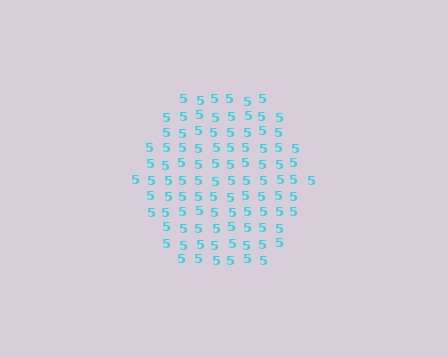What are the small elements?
The small elements are digit 5's.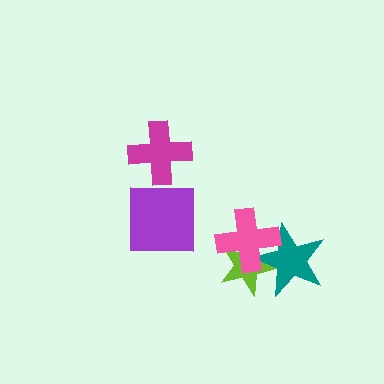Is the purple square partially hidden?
No, no other shape covers it.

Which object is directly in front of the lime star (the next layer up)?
The teal star is directly in front of the lime star.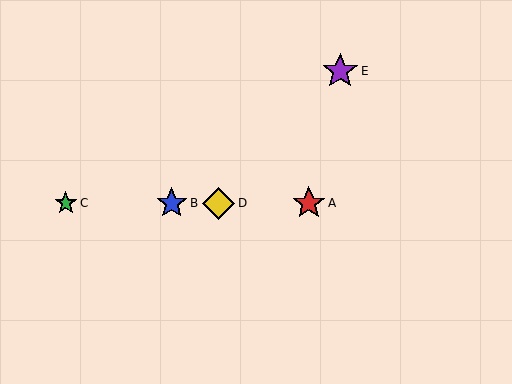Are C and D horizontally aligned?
Yes, both are at y≈203.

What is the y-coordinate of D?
Object D is at y≈203.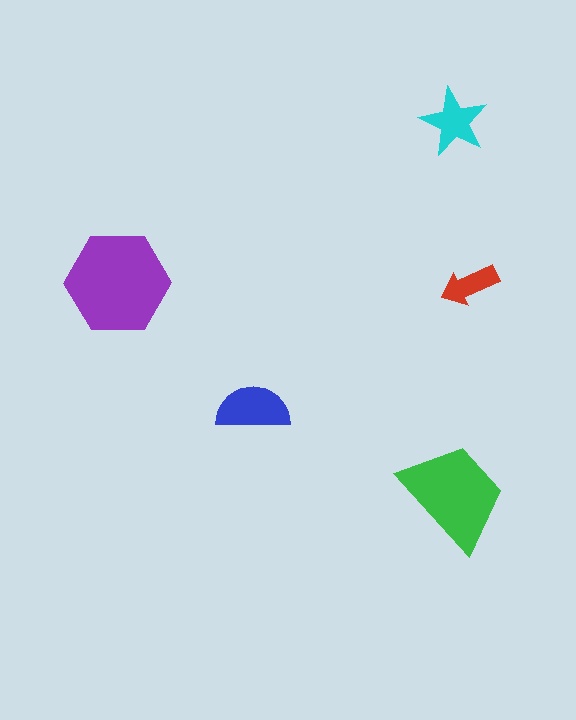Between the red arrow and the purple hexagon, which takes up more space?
The purple hexagon.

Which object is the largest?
The purple hexagon.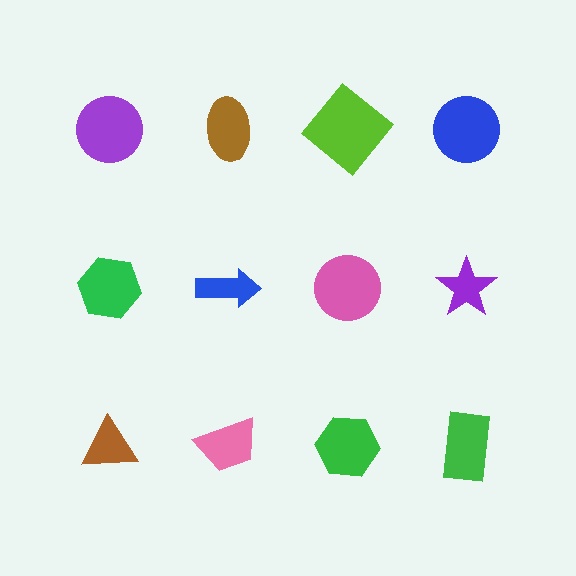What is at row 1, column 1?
A purple circle.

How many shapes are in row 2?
4 shapes.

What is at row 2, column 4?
A purple star.